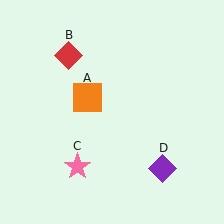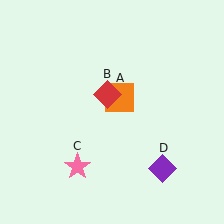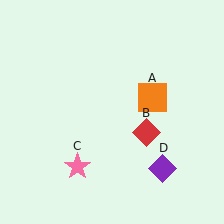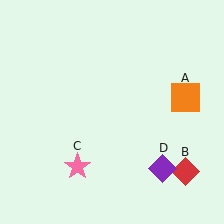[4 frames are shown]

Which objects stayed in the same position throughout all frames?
Pink star (object C) and purple diamond (object D) remained stationary.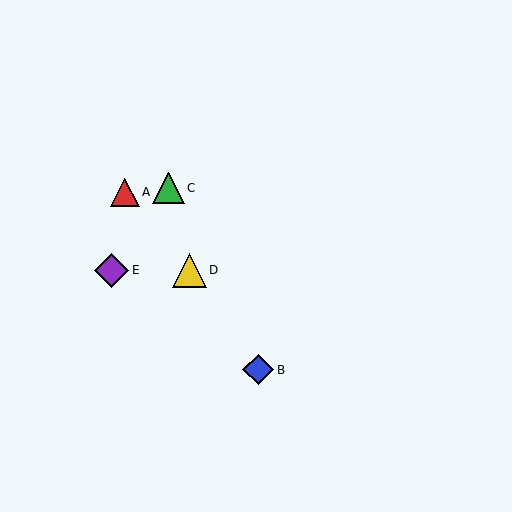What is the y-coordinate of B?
Object B is at y≈370.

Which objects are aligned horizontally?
Objects D, E are aligned horizontally.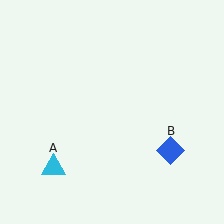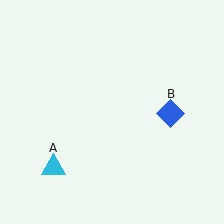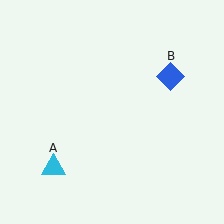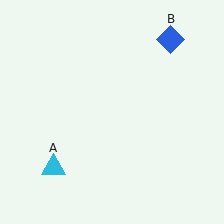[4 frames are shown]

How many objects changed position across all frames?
1 object changed position: blue diamond (object B).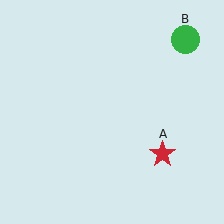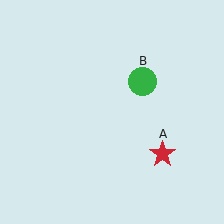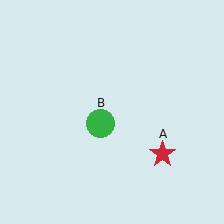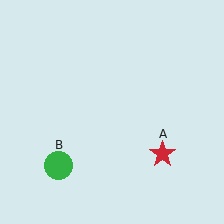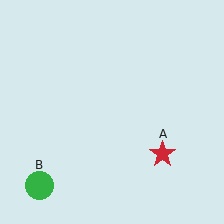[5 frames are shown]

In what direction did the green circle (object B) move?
The green circle (object B) moved down and to the left.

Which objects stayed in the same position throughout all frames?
Red star (object A) remained stationary.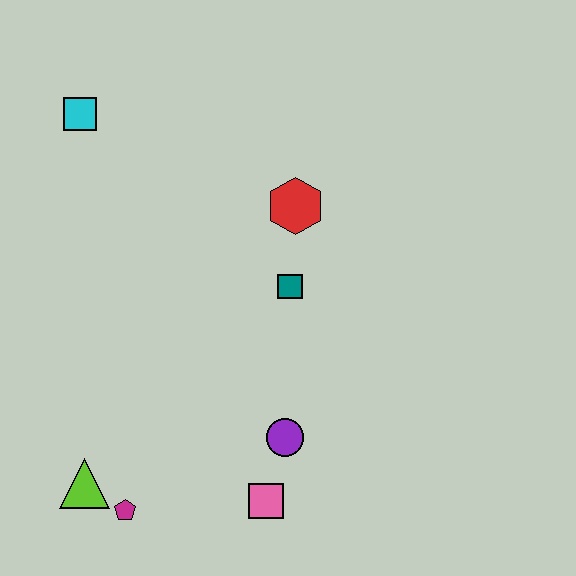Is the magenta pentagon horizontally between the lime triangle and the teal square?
Yes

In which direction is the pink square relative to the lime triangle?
The pink square is to the right of the lime triangle.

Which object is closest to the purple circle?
The pink square is closest to the purple circle.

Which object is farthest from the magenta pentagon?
The cyan square is farthest from the magenta pentagon.